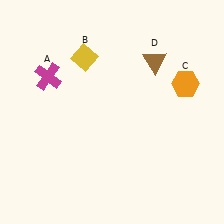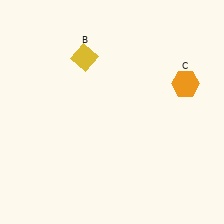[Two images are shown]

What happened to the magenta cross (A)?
The magenta cross (A) was removed in Image 2. It was in the top-left area of Image 1.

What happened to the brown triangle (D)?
The brown triangle (D) was removed in Image 2. It was in the top-right area of Image 1.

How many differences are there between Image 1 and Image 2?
There are 2 differences between the two images.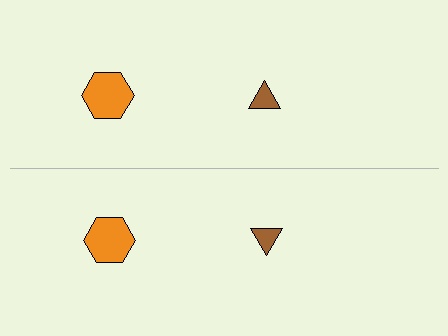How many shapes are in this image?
There are 4 shapes in this image.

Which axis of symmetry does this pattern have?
The pattern has a horizontal axis of symmetry running through the center of the image.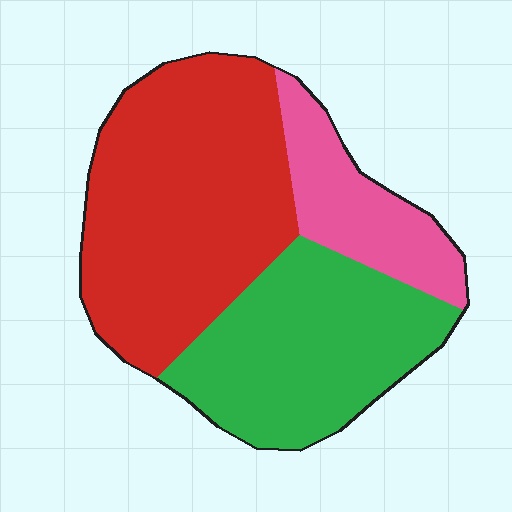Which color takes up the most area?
Red, at roughly 50%.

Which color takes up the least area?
Pink, at roughly 15%.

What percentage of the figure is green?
Green covers roughly 35% of the figure.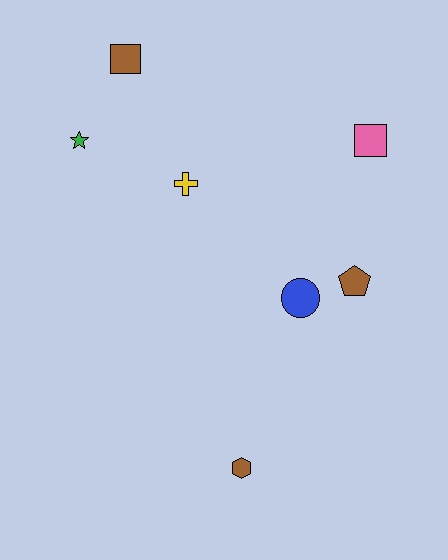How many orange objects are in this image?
There are no orange objects.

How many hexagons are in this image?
There is 1 hexagon.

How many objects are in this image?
There are 7 objects.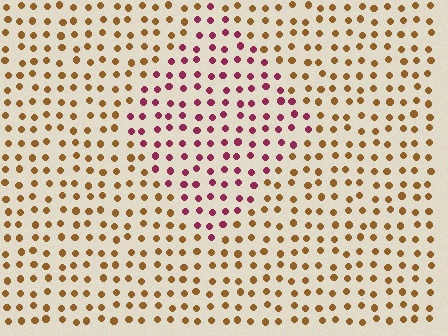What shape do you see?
I see a diamond.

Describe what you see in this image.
The image is filled with small brown elements in a uniform arrangement. A diamond-shaped region is visible where the elements are tinted to a slightly different hue, forming a subtle color boundary.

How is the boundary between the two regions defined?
The boundary is defined purely by a slight shift in hue (about 58 degrees). Spacing, size, and orientation are identical on both sides.